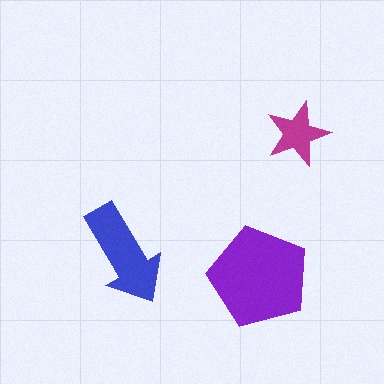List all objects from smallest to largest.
The magenta star, the blue arrow, the purple pentagon.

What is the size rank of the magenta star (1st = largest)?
3rd.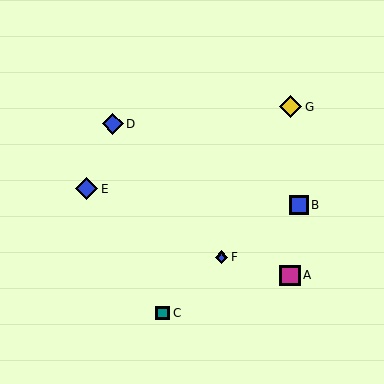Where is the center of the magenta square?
The center of the magenta square is at (290, 275).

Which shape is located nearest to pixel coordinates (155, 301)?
The teal square (labeled C) at (163, 313) is nearest to that location.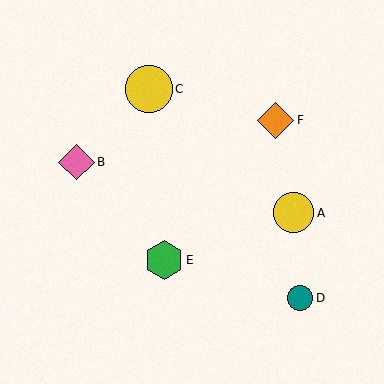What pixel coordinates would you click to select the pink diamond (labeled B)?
Click at (77, 162) to select the pink diamond B.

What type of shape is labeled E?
Shape E is a green hexagon.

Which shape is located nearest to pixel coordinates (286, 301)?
The teal circle (labeled D) at (300, 298) is nearest to that location.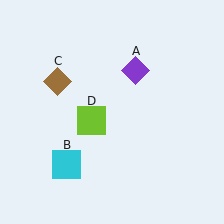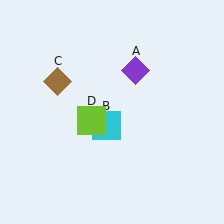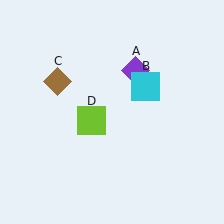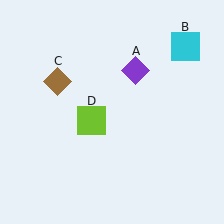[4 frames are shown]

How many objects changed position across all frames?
1 object changed position: cyan square (object B).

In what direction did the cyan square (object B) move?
The cyan square (object B) moved up and to the right.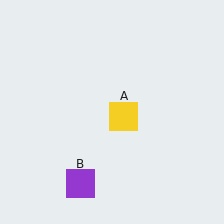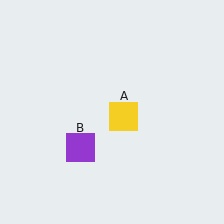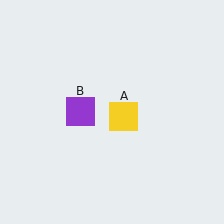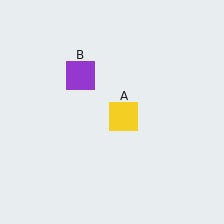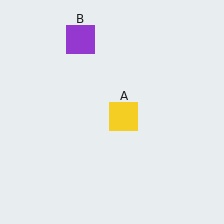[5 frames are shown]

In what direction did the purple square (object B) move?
The purple square (object B) moved up.